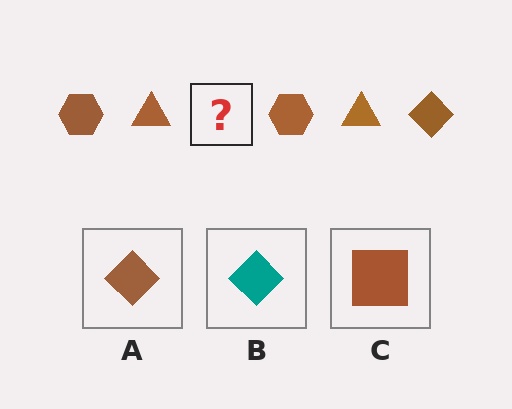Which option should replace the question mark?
Option A.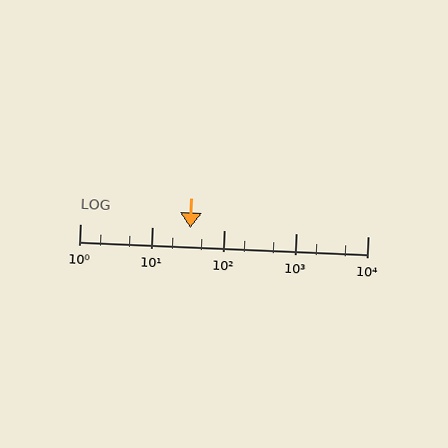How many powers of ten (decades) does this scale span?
The scale spans 4 decades, from 1 to 10000.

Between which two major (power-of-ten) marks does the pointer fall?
The pointer is between 10 and 100.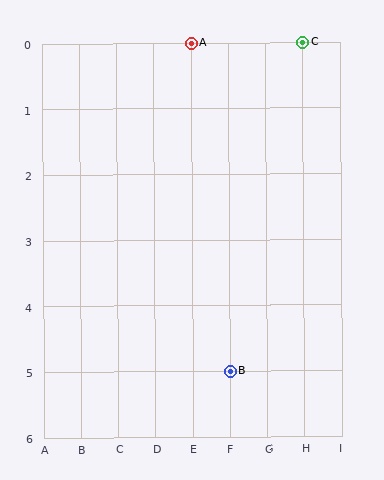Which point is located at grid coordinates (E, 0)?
Point A is at (E, 0).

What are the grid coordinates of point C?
Point C is at grid coordinates (H, 0).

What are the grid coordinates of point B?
Point B is at grid coordinates (F, 5).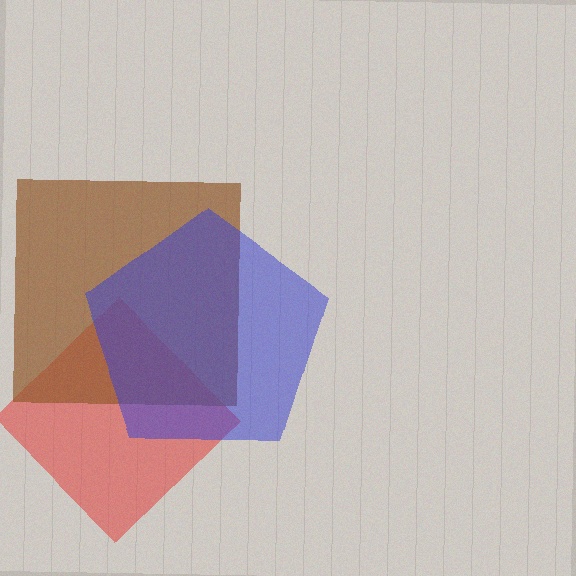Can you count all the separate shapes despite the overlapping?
Yes, there are 3 separate shapes.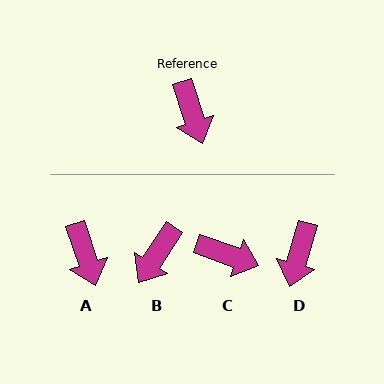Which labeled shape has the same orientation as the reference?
A.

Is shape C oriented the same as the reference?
No, it is off by about 52 degrees.